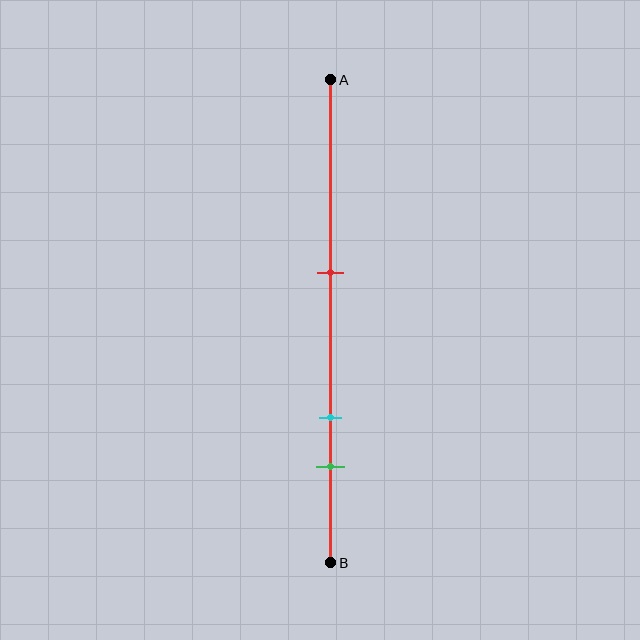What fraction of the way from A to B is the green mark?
The green mark is approximately 80% (0.8) of the way from A to B.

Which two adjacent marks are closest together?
The cyan and green marks are the closest adjacent pair.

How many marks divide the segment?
There are 3 marks dividing the segment.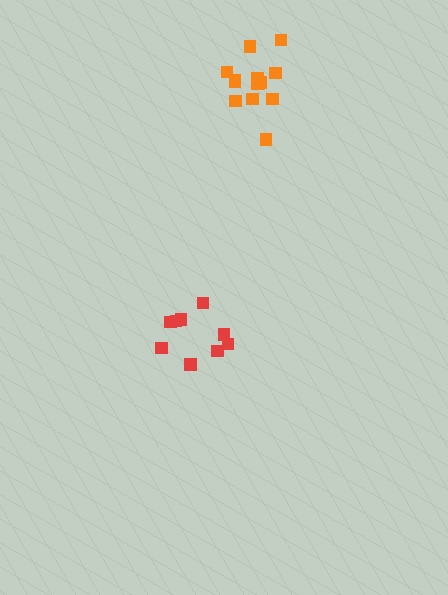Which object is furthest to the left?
The red cluster is leftmost.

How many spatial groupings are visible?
There are 2 spatial groupings.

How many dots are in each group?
Group 1: 9 dots, Group 2: 13 dots (22 total).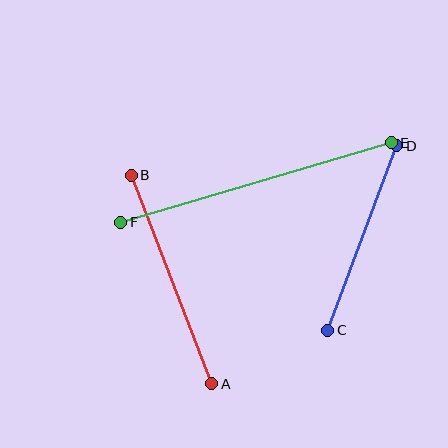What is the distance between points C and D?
The distance is approximately 197 pixels.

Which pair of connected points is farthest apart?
Points E and F are farthest apart.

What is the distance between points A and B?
The distance is approximately 223 pixels.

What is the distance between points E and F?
The distance is approximately 282 pixels.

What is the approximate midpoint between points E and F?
The midpoint is at approximately (256, 183) pixels.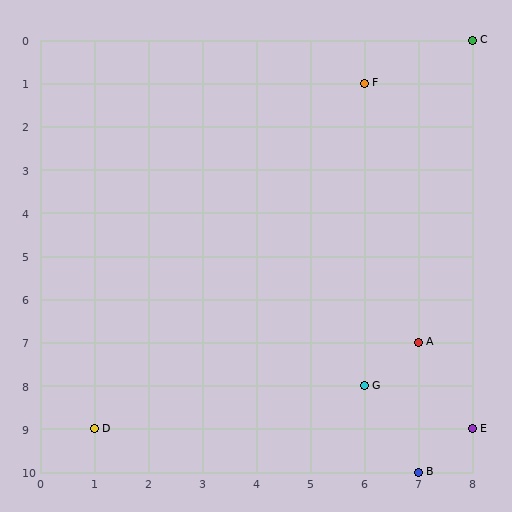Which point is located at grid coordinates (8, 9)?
Point E is at (8, 9).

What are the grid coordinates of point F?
Point F is at grid coordinates (6, 1).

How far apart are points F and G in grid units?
Points F and G are 7 rows apart.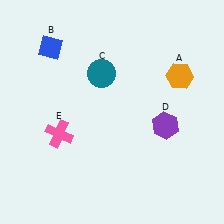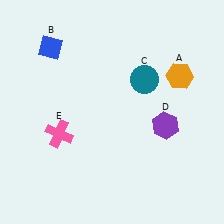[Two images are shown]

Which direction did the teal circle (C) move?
The teal circle (C) moved right.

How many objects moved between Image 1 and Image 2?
1 object moved between the two images.